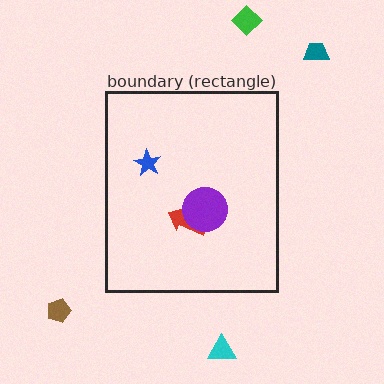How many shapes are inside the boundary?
3 inside, 4 outside.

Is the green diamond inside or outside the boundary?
Outside.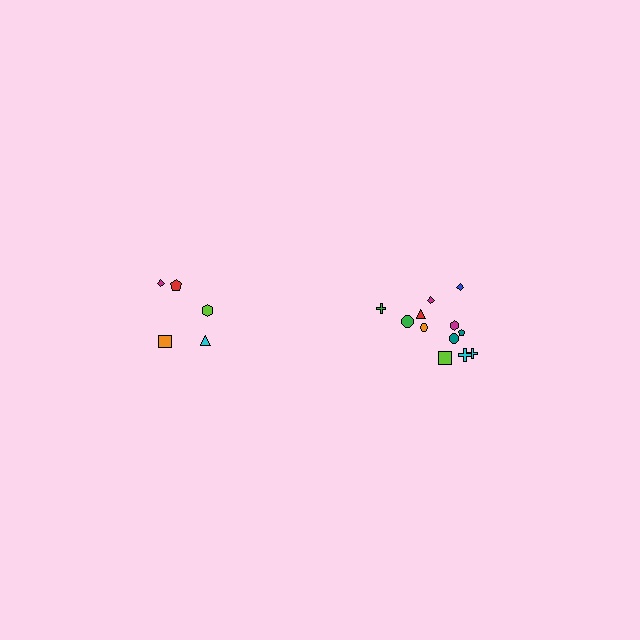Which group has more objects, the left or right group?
The right group.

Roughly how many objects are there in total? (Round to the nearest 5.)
Roughly 15 objects in total.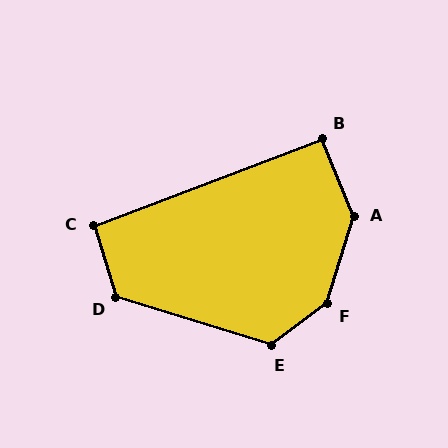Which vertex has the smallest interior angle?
B, at approximately 91 degrees.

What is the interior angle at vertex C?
Approximately 93 degrees (approximately right).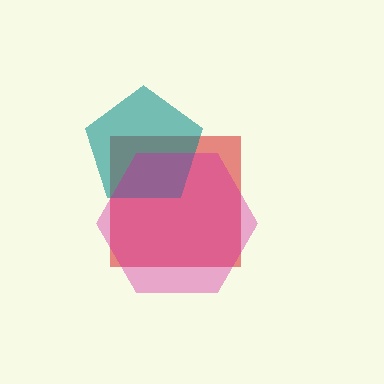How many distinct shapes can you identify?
There are 3 distinct shapes: a red square, a teal pentagon, a magenta hexagon.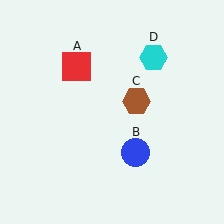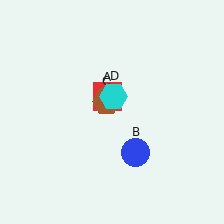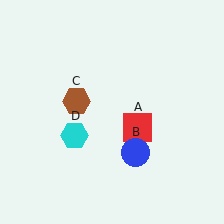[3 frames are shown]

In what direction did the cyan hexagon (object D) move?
The cyan hexagon (object D) moved down and to the left.